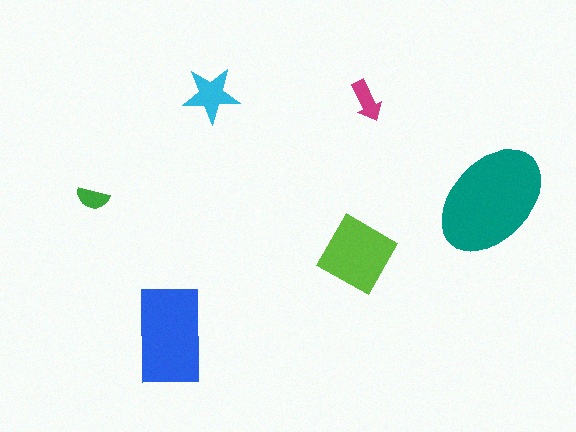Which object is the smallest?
The green semicircle.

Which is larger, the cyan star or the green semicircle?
The cyan star.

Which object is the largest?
The teal ellipse.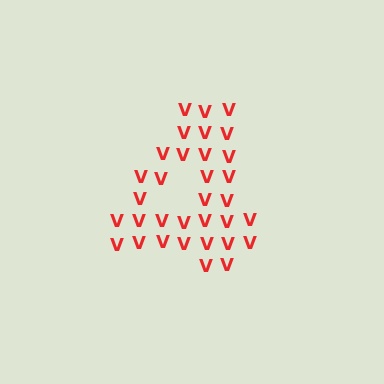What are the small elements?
The small elements are letter V's.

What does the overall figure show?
The overall figure shows the digit 4.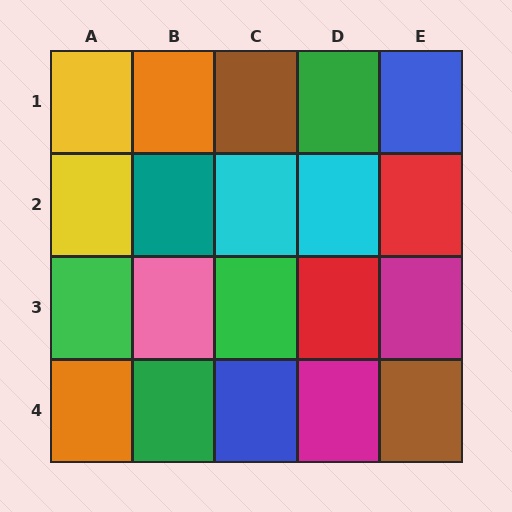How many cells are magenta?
2 cells are magenta.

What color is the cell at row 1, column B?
Orange.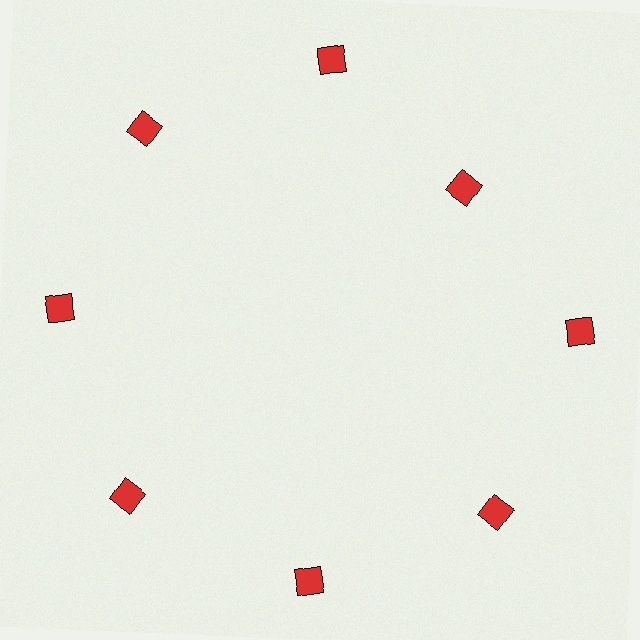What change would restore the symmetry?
The symmetry would be restored by moving it outward, back onto the ring so that all 8 squares sit at equal angles and equal distance from the center.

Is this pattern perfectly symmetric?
No. The 8 red squares are arranged in a ring, but one element near the 2 o'clock position is pulled inward toward the center, breaking the 8-fold rotational symmetry.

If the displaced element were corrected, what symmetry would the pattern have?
It would have 8-fold rotational symmetry — the pattern would map onto itself every 45 degrees.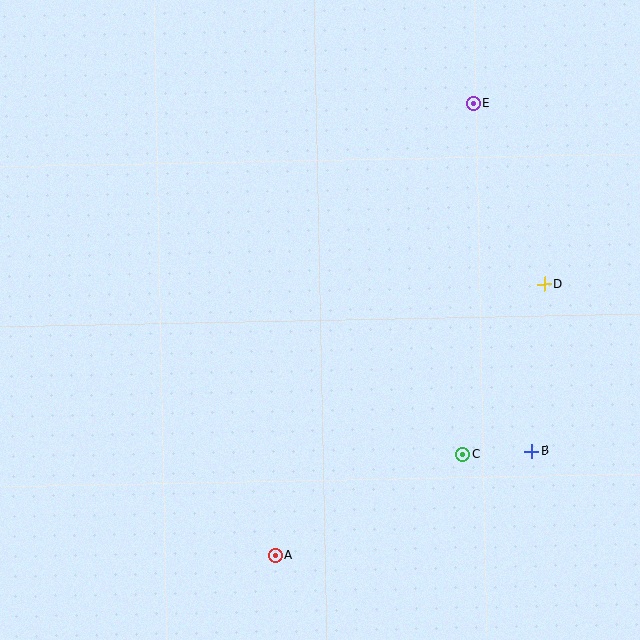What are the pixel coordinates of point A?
Point A is at (275, 555).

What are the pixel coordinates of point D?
Point D is at (544, 284).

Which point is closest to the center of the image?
Point C at (463, 455) is closest to the center.